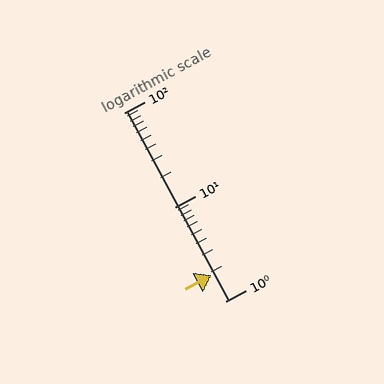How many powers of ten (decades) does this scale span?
The scale spans 2 decades, from 1 to 100.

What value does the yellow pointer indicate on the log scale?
The pointer indicates approximately 1.9.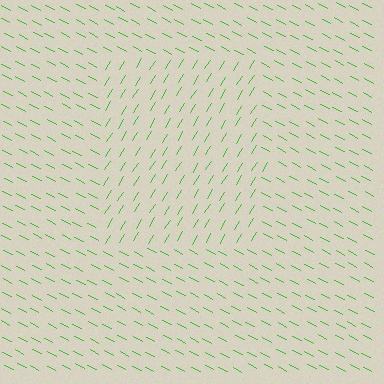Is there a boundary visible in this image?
Yes, there is a texture boundary formed by a change in line orientation.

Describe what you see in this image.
The image is filled with small green line segments. A rectangle region in the image has lines oriented differently from the surrounding lines, creating a visible texture boundary.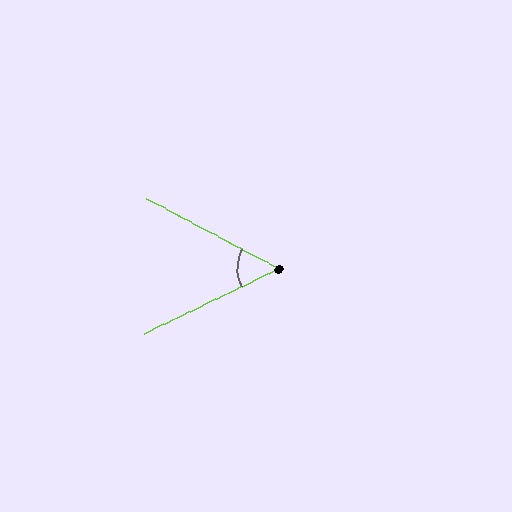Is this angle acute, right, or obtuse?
It is acute.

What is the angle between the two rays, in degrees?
Approximately 54 degrees.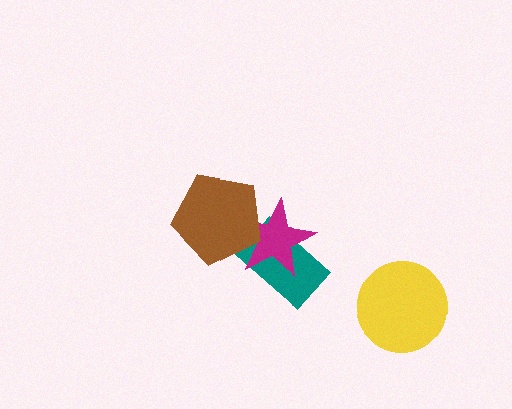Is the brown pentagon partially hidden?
No, no other shape covers it.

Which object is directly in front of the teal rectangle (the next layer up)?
The magenta star is directly in front of the teal rectangle.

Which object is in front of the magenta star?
The brown pentagon is in front of the magenta star.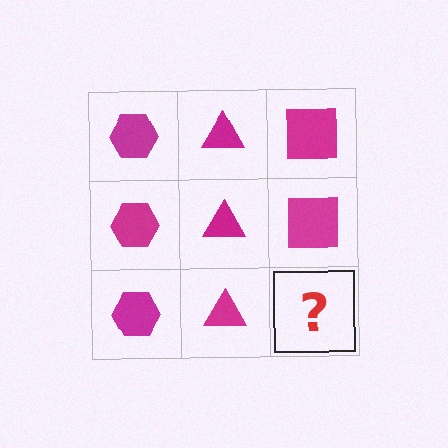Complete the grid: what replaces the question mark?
The question mark should be replaced with a magenta square.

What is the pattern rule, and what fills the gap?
The rule is that each column has a consistent shape. The gap should be filled with a magenta square.